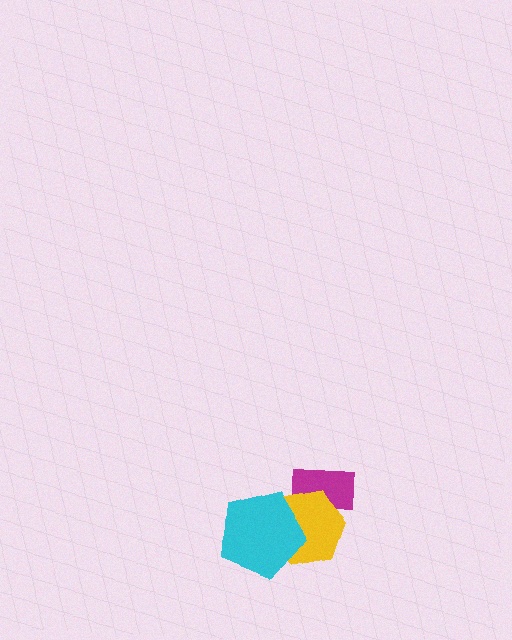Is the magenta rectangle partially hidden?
Yes, it is partially covered by another shape.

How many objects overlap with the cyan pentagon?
1 object overlaps with the cyan pentagon.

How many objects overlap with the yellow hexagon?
2 objects overlap with the yellow hexagon.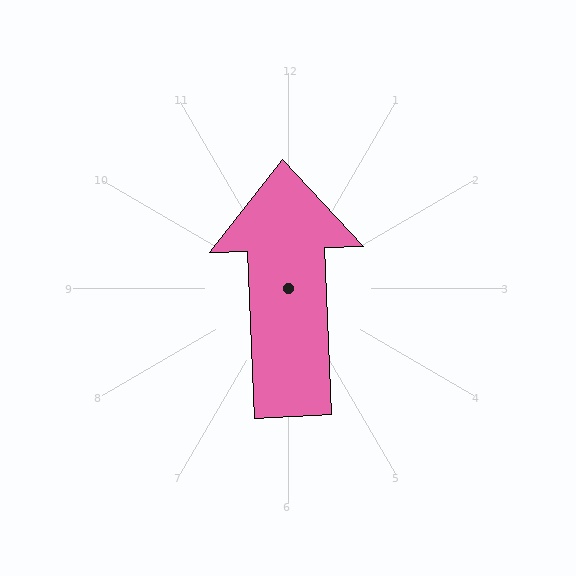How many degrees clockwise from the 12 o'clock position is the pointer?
Approximately 358 degrees.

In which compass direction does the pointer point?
North.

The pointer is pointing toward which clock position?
Roughly 12 o'clock.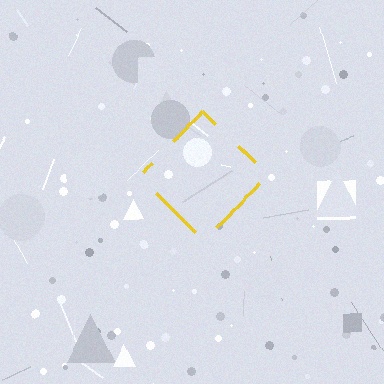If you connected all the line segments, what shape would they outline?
They would outline a diamond.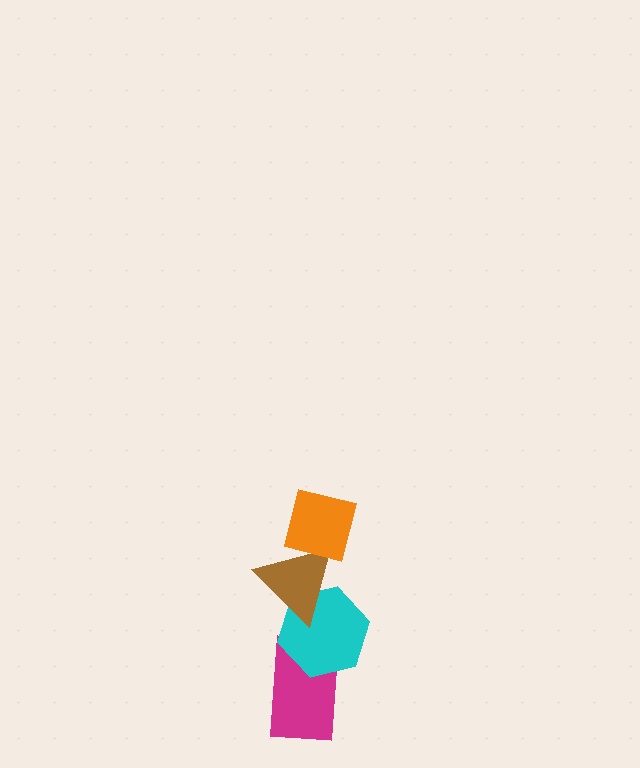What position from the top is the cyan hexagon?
The cyan hexagon is 3rd from the top.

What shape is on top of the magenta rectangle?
The cyan hexagon is on top of the magenta rectangle.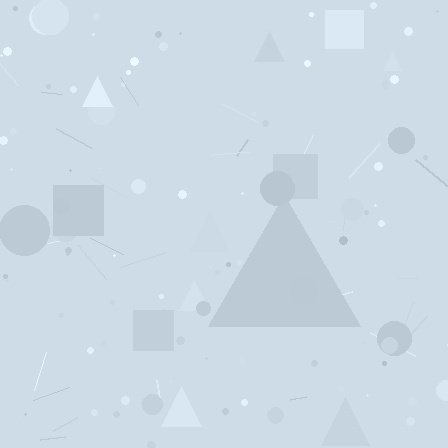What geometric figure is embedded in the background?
A triangle is embedded in the background.